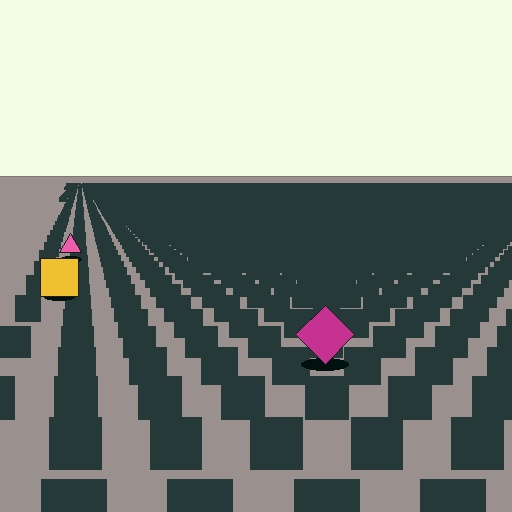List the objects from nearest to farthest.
From nearest to farthest: the magenta diamond, the yellow square, the pink triangle.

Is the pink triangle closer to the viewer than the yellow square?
No. The yellow square is closer — you can tell from the texture gradient: the ground texture is coarser near it.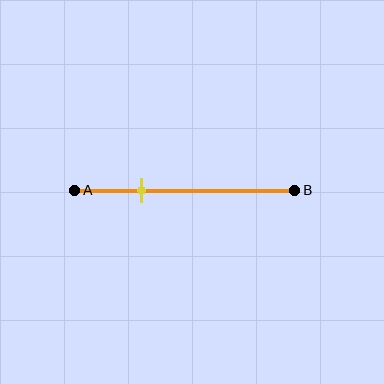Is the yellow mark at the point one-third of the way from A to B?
Yes, the mark is approximately at the one-third point.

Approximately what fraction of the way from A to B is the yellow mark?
The yellow mark is approximately 30% of the way from A to B.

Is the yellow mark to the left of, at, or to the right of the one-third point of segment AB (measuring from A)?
The yellow mark is approximately at the one-third point of segment AB.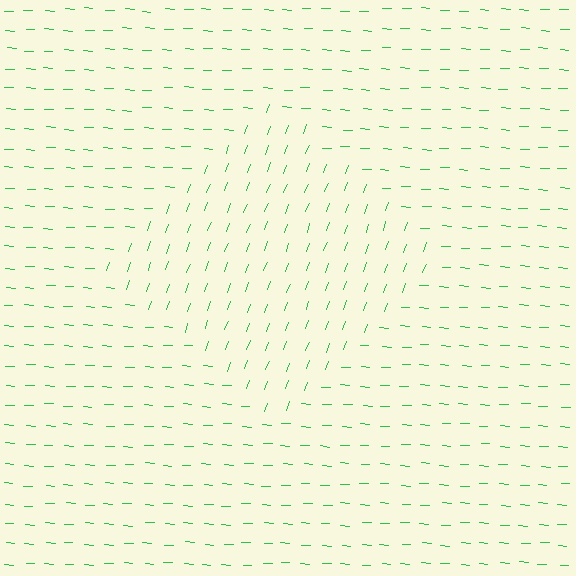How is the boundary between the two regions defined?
The boundary is defined purely by a change in line orientation (approximately 73 degrees difference). All lines are the same color and thickness.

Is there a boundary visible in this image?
Yes, there is a texture boundary formed by a change in line orientation.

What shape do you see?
I see a diamond.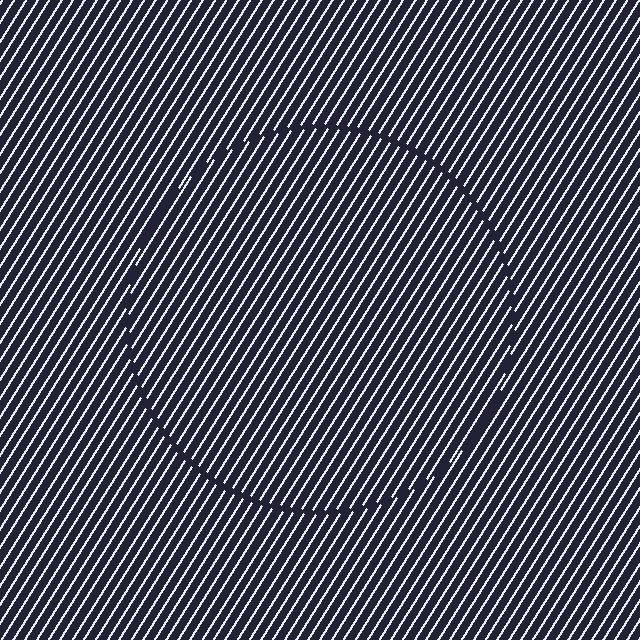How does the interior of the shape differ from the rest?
The interior of the shape contains the same grating, shifted by half a period — the contour is defined by the phase discontinuity where line-ends from the inner and outer gratings abut.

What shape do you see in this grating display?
An illusory circle. The interior of the shape contains the same grating, shifted by half a period — the contour is defined by the phase discontinuity where line-ends from the inner and outer gratings abut.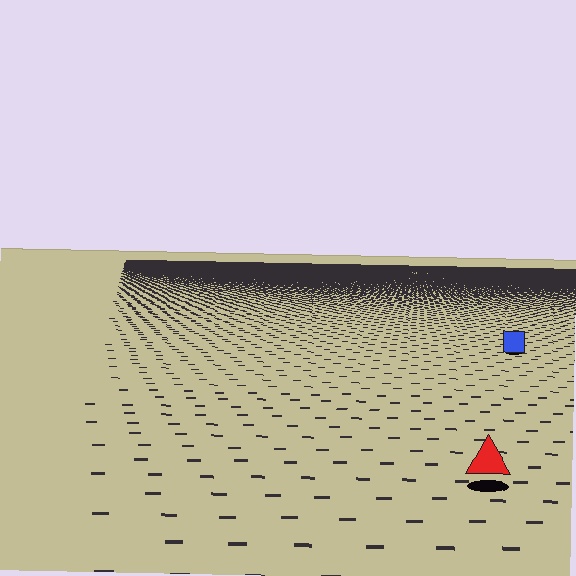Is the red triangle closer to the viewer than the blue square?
Yes. The red triangle is closer — you can tell from the texture gradient: the ground texture is coarser near it.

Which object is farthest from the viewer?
The blue square is farthest from the viewer. It appears smaller and the ground texture around it is denser.